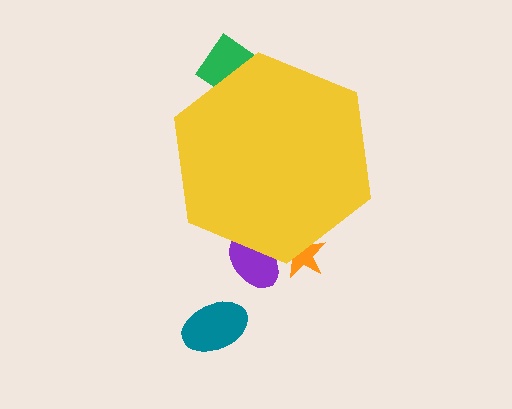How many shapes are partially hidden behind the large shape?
3 shapes are partially hidden.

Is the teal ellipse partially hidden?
No, the teal ellipse is fully visible.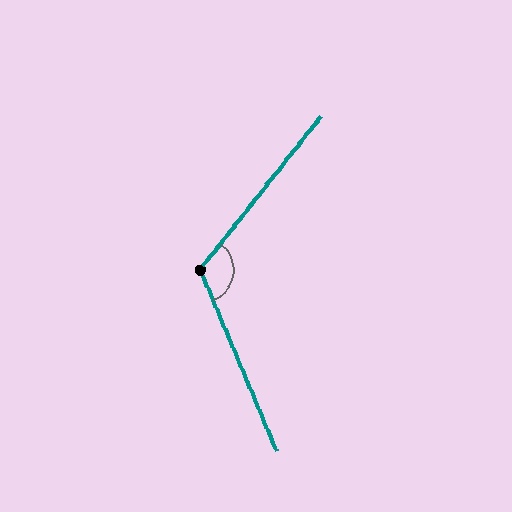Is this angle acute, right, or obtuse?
It is obtuse.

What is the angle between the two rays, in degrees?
Approximately 119 degrees.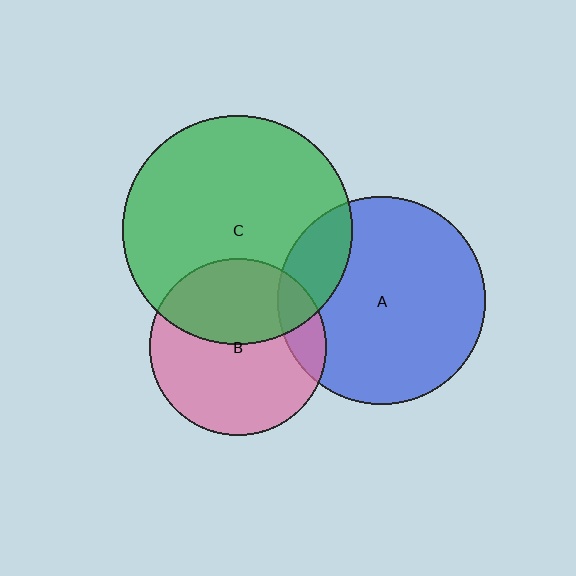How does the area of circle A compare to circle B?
Approximately 1.4 times.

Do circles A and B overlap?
Yes.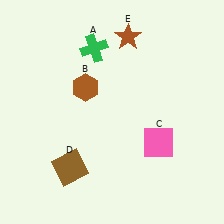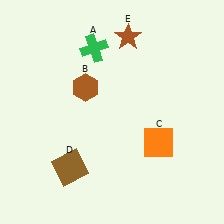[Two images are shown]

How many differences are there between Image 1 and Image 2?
There is 1 difference between the two images.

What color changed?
The square (C) changed from pink in Image 1 to orange in Image 2.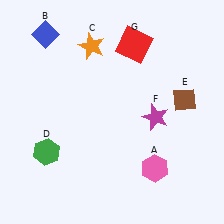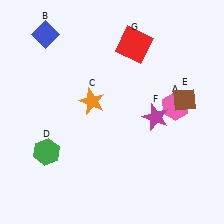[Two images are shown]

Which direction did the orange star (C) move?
The orange star (C) moved down.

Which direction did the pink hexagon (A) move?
The pink hexagon (A) moved up.